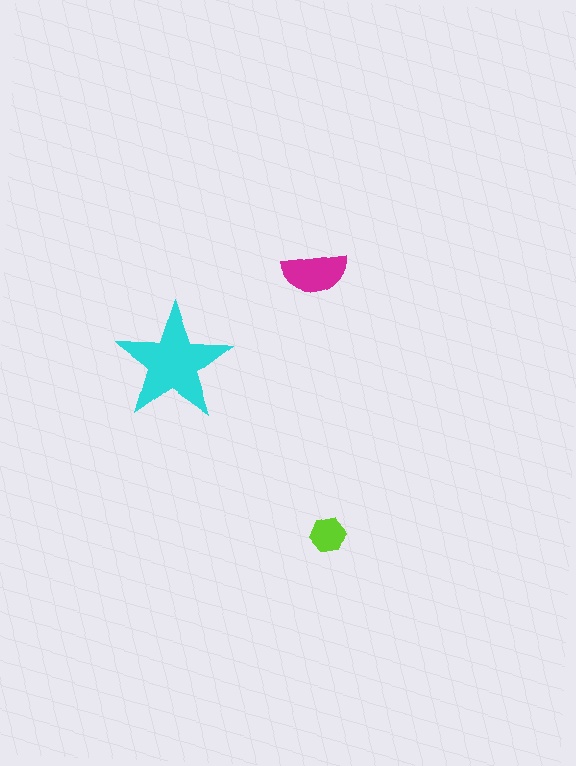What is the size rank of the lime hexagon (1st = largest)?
3rd.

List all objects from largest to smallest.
The cyan star, the magenta semicircle, the lime hexagon.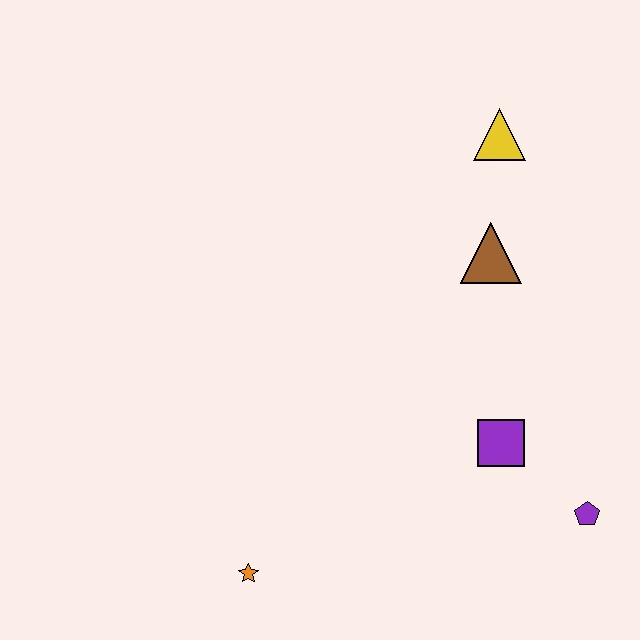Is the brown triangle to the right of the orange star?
Yes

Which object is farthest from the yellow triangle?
The orange star is farthest from the yellow triangle.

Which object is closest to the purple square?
The purple pentagon is closest to the purple square.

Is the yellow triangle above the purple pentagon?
Yes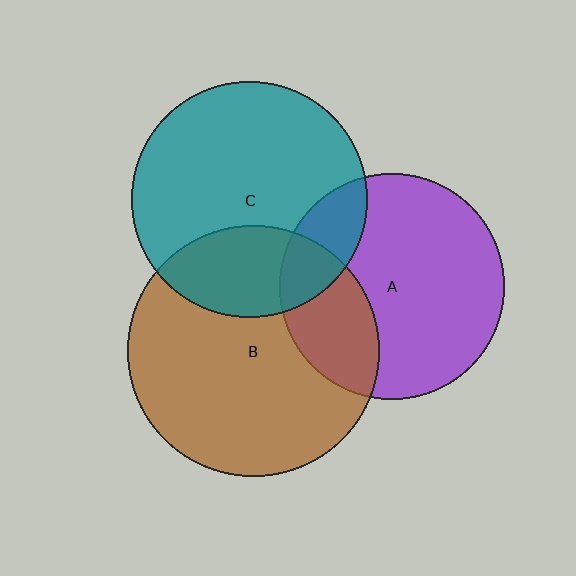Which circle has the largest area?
Circle B (brown).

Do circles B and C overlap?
Yes.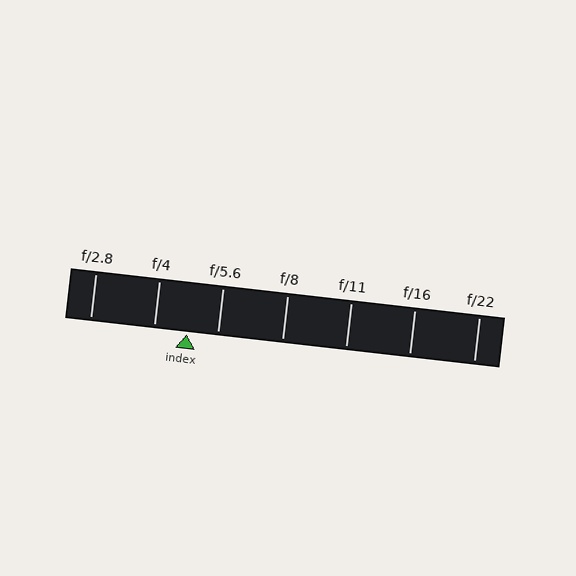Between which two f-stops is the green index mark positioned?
The index mark is between f/4 and f/5.6.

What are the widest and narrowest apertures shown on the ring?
The widest aperture shown is f/2.8 and the narrowest is f/22.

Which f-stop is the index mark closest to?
The index mark is closest to f/5.6.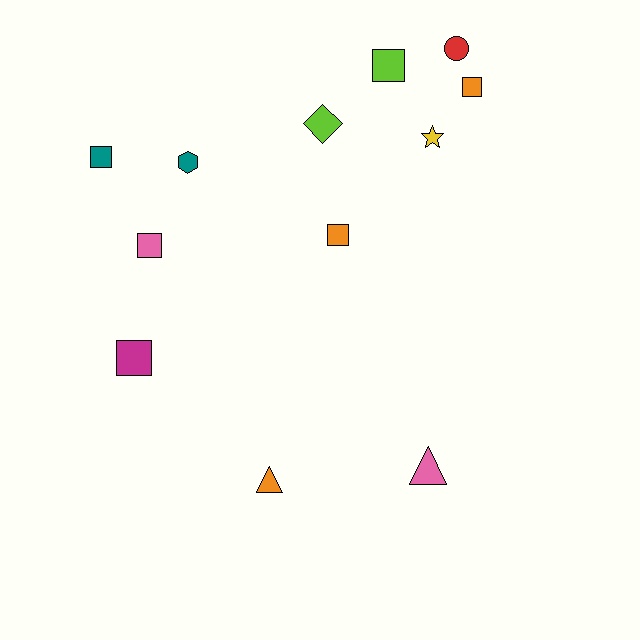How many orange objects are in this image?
There are 3 orange objects.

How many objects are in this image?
There are 12 objects.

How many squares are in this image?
There are 6 squares.